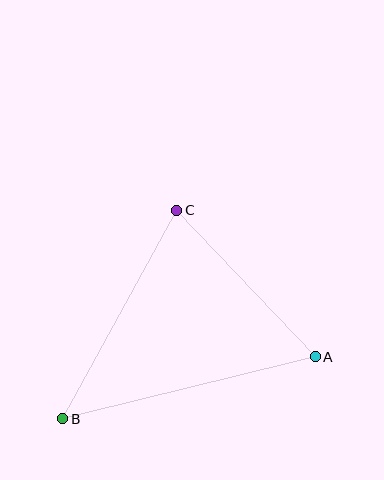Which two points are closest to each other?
Points A and C are closest to each other.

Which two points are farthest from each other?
Points A and B are farthest from each other.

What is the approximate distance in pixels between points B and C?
The distance between B and C is approximately 237 pixels.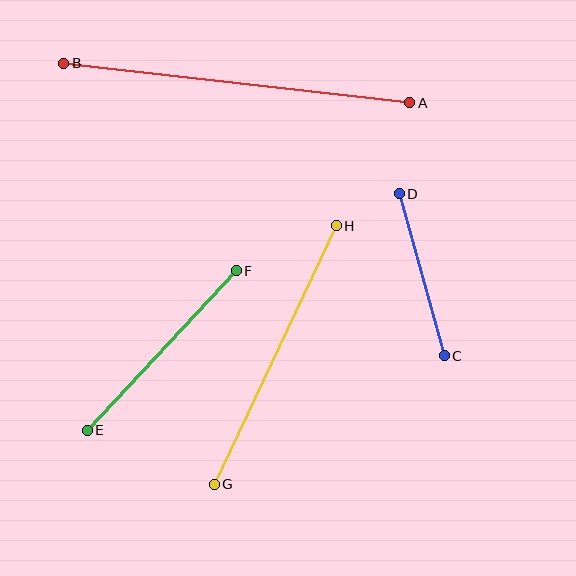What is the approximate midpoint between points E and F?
The midpoint is at approximately (162, 350) pixels.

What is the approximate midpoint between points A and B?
The midpoint is at approximately (237, 83) pixels.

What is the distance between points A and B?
The distance is approximately 348 pixels.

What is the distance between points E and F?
The distance is approximately 218 pixels.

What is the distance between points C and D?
The distance is approximately 168 pixels.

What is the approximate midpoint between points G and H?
The midpoint is at approximately (275, 355) pixels.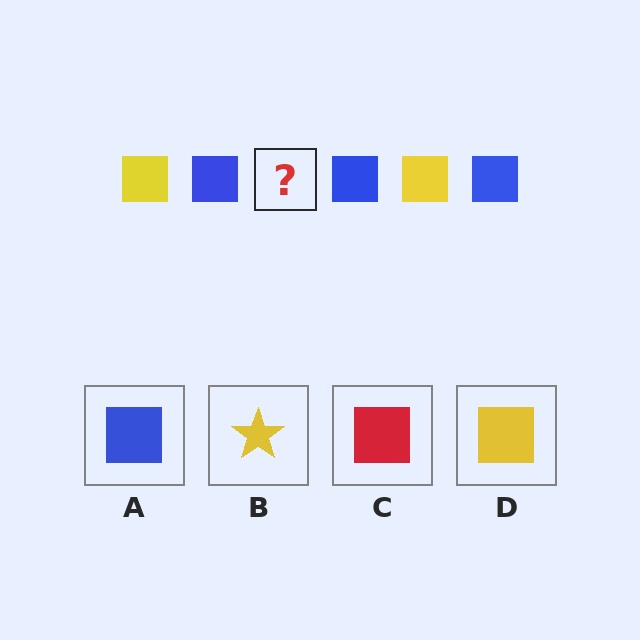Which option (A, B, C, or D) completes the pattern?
D.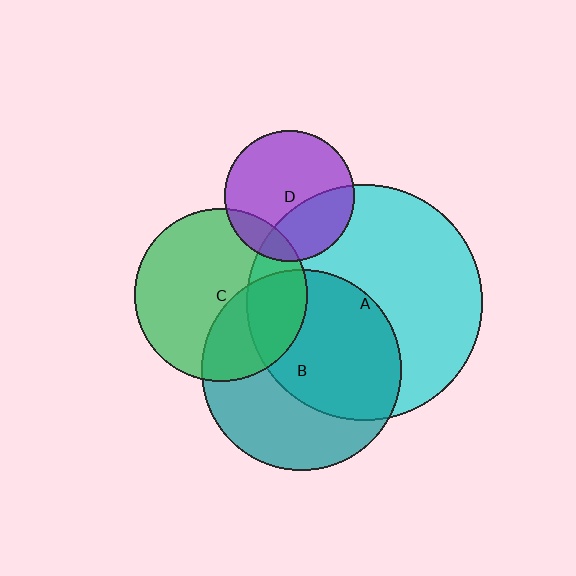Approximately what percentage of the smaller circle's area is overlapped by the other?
Approximately 15%.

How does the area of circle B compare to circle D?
Approximately 2.4 times.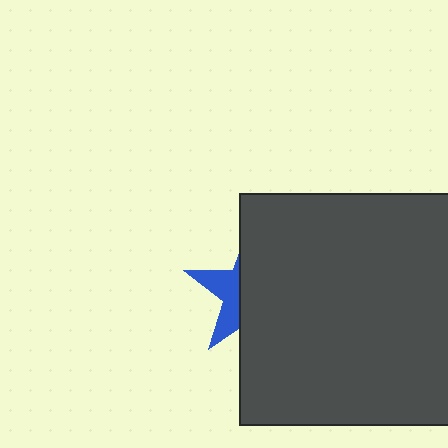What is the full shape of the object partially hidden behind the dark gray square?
The partially hidden object is a blue star.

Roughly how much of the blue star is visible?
A small part of it is visible (roughly 34%).